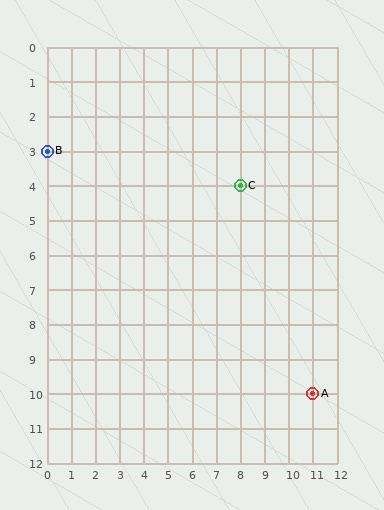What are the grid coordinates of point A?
Point A is at grid coordinates (11, 10).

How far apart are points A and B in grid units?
Points A and B are 11 columns and 7 rows apart (about 13.0 grid units diagonally).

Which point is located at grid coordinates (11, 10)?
Point A is at (11, 10).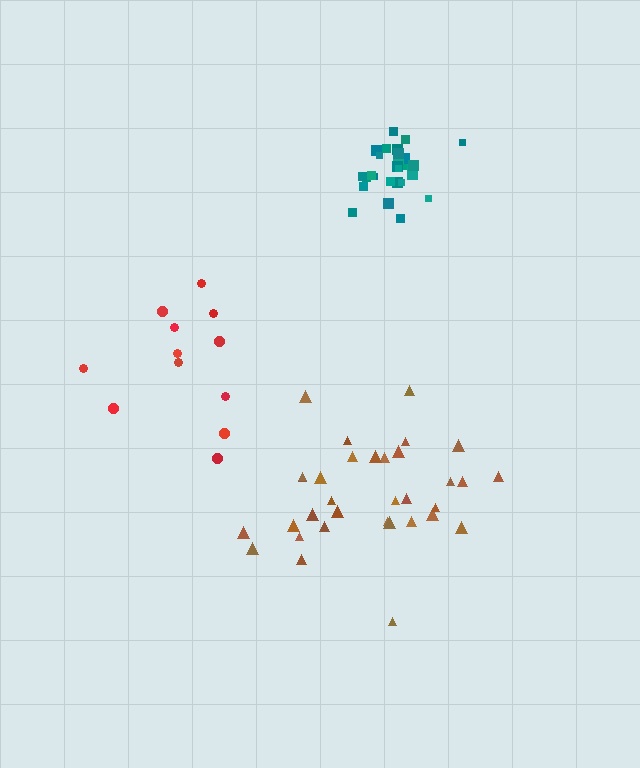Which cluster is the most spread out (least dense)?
Red.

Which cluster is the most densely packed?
Teal.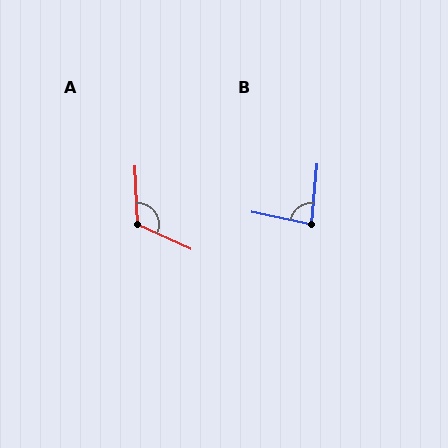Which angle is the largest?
A, at approximately 117 degrees.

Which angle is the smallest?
B, at approximately 83 degrees.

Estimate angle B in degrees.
Approximately 83 degrees.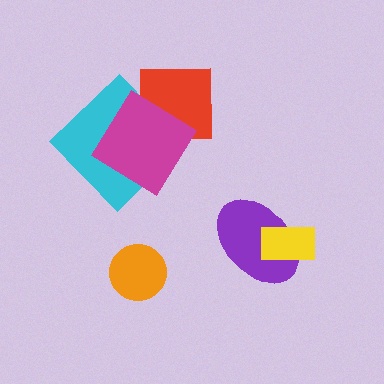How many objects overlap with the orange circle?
0 objects overlap with the orange circle.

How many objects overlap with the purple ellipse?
1 object overlaps with the purple ellipse.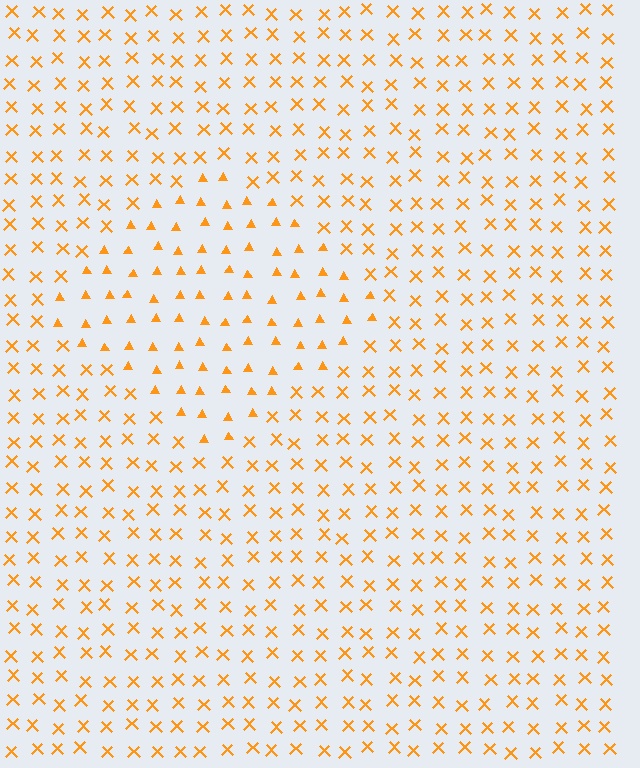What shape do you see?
I see a diamond.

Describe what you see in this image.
The image is filled with small orange elements arranged in a uniform grid. A diamond-shaped region contains triangles, while the surrounding area contains X marks. The boundary is defined purely by the change in element shape.